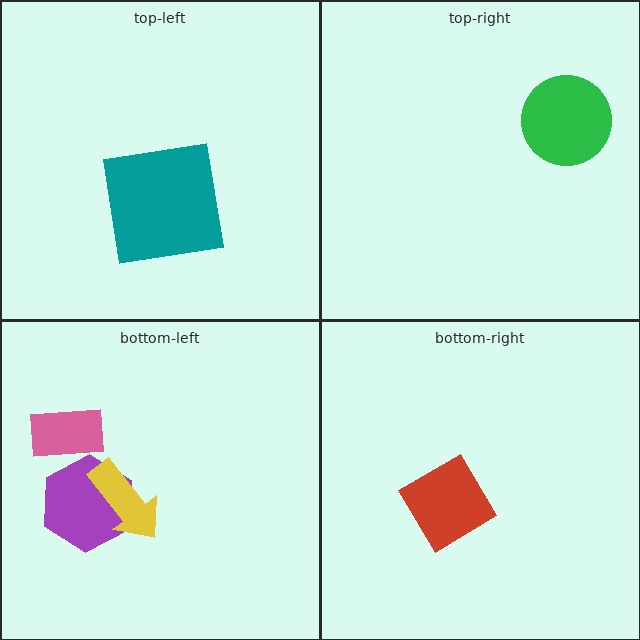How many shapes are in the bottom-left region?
3.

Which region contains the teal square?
The top-left region.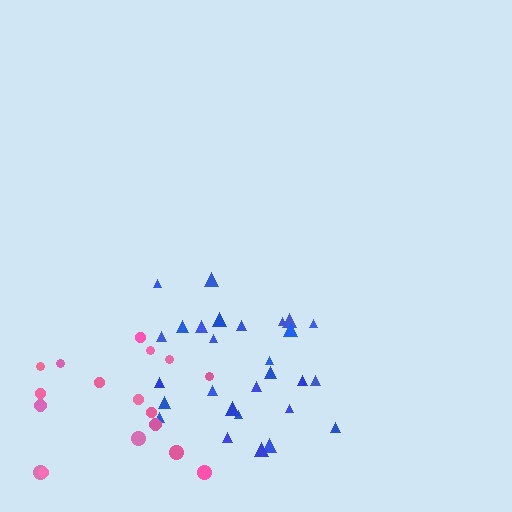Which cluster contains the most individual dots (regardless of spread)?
Blue (28).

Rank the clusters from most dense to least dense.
blue, pink.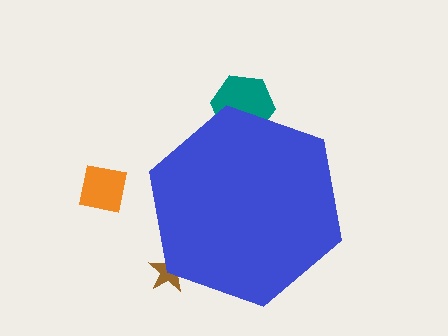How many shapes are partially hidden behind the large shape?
2 shapes are partially hidden.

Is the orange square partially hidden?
No, the orange square is fully visible.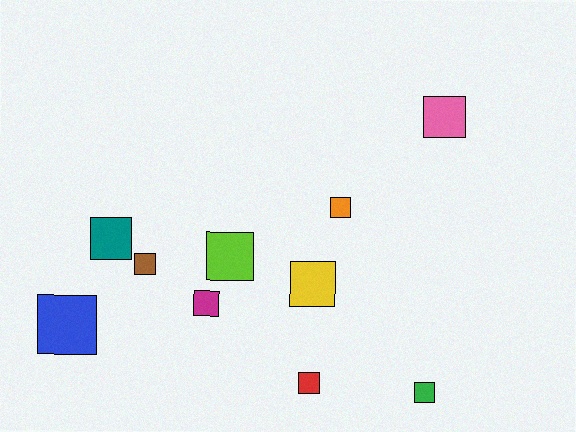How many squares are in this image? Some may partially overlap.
There are 10 squares.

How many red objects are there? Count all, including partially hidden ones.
There is 1 red object.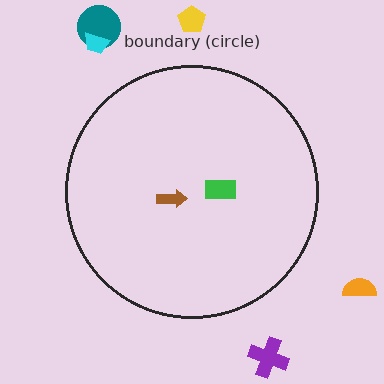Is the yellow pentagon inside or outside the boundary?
Outside.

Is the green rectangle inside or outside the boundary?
Inside.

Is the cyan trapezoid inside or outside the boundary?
Outside.